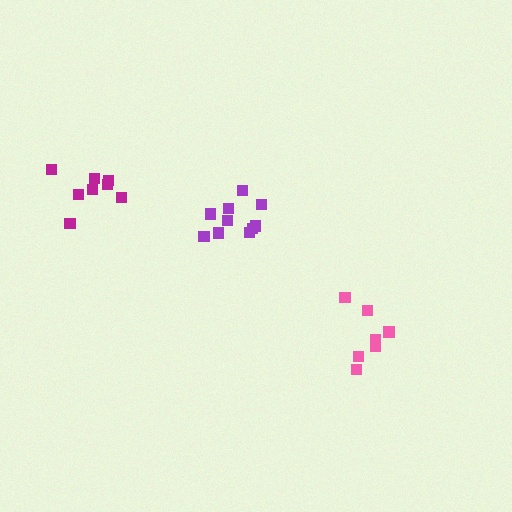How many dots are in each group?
Group 1: 8 dots, Group 2: 7 dots, Group 3: 10 dots (25 total).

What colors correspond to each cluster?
The clusters are colored: magenta, pink, purple.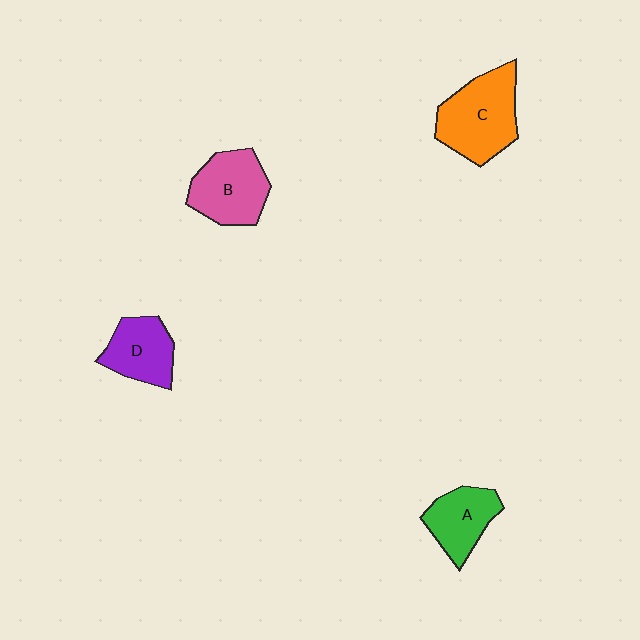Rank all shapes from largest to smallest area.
From largest to smallest: C (orange), B (pink), D (purple), A (green).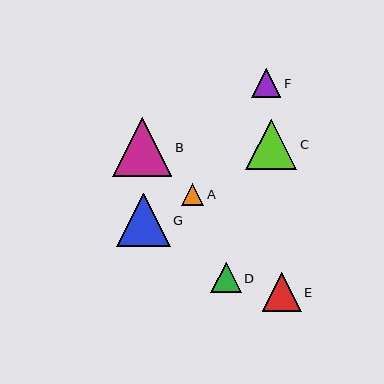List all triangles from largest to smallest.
From largest to smallest: B, G, C, E, D, F, A.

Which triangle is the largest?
Triangle B is the largest with a size of approximately 59 pixels.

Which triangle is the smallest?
Triangle A is the smallest with a size of approximately 22 pixels.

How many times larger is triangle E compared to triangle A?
Triangle E is approximately 1.7 times the size of triangle A.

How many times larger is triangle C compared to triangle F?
Triangle C is approximately 1.7 times the size of triangle F.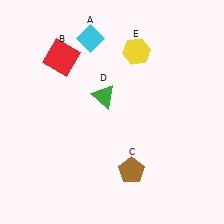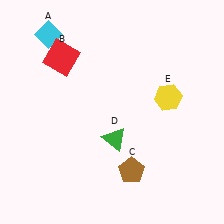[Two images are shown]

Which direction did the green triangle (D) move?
The green triangle (D) moved down.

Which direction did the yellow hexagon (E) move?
The yellow hexagon (E) moved down.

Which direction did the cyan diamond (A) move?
The cyan diamond (A) moved left.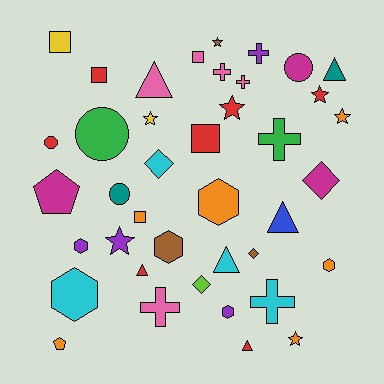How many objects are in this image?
There are 40 objects.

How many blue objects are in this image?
There is 1 blue object.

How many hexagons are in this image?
There are 6 hexagons.